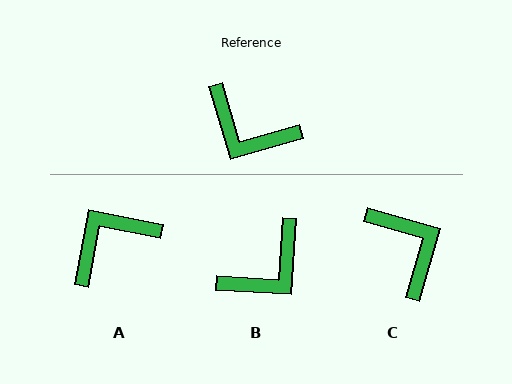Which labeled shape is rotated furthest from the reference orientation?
C, about 147 degrees away.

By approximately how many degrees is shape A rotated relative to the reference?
Approximately 117 degrees clockwise.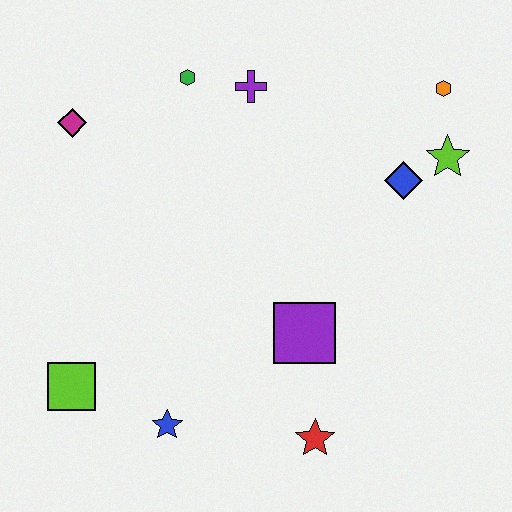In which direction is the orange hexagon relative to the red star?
The orange hexagon is above the red star.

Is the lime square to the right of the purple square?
No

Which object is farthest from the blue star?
The orange hexagon is farthest from the blue star.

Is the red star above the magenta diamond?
No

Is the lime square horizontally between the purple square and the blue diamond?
No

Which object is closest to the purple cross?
The green hexagon is closest to the purple cross.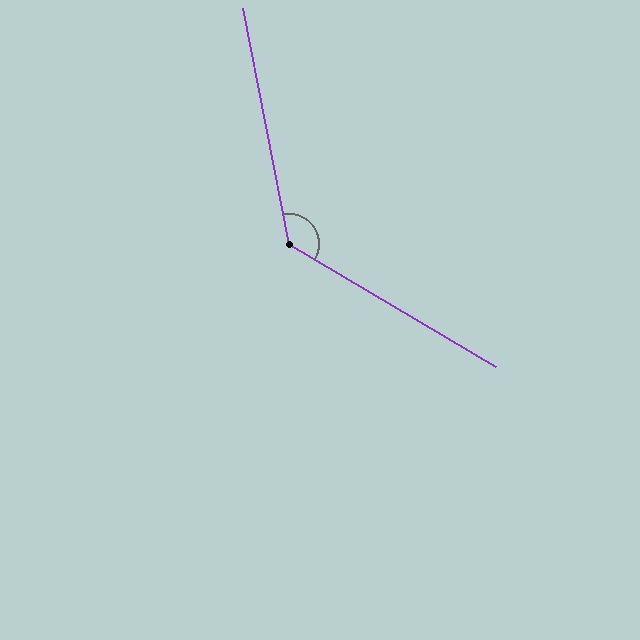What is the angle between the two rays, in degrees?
Approximately 132 degrees.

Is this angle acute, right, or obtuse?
It is obtuse.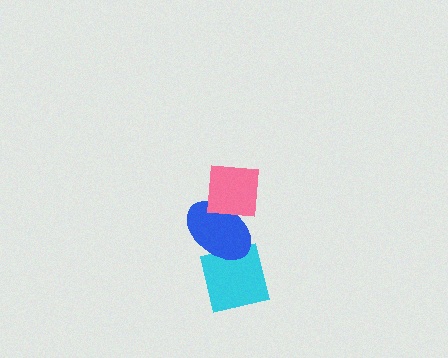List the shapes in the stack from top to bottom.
From top to bottom: the pink square, the blue ellipse, the cyan square.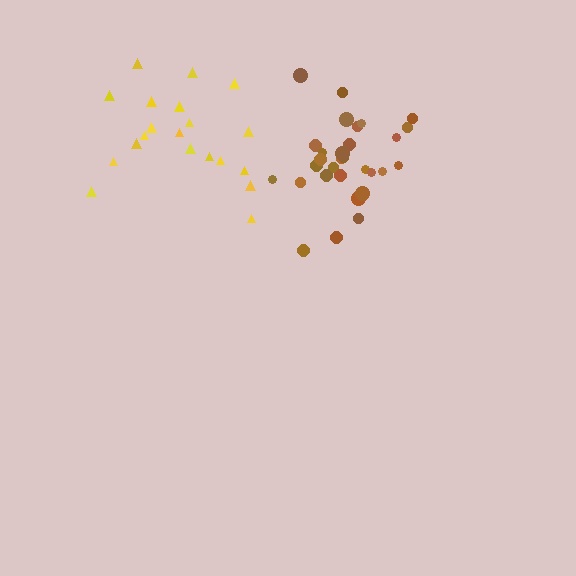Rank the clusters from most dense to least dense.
brown, yellow.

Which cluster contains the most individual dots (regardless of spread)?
Brown (30).